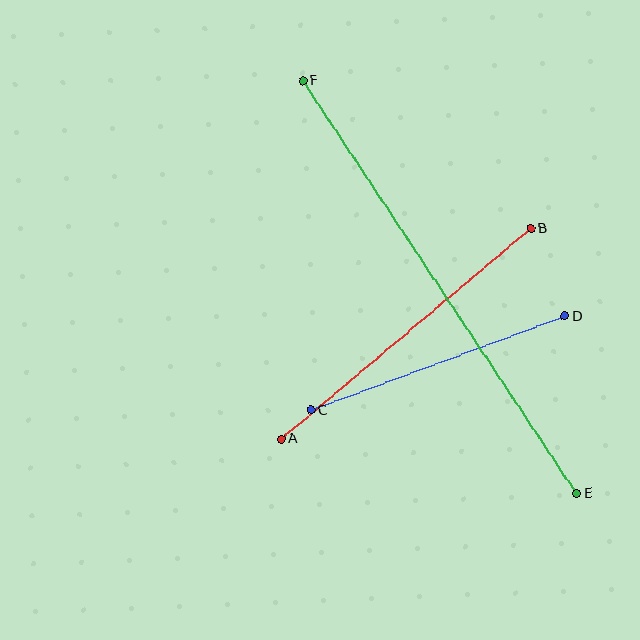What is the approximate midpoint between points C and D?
The midpoint is at approximately (438, 363) pixels.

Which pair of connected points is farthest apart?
Points E and F are farthest apart.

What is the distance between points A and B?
The distance is approximately 327 pixels.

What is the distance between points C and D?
The distance is approximately 271 pixels.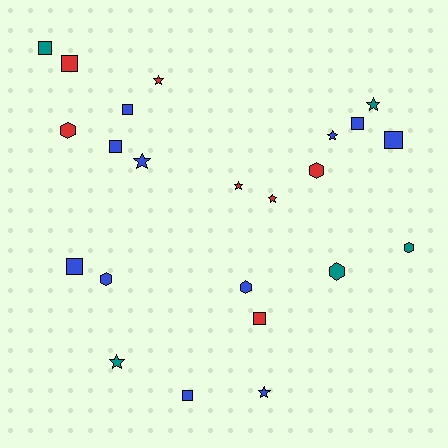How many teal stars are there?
There are 2 teal stars.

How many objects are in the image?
There are 23 objects.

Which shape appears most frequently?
Square, with 9 objects.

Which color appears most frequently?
Blue, with 11 objects.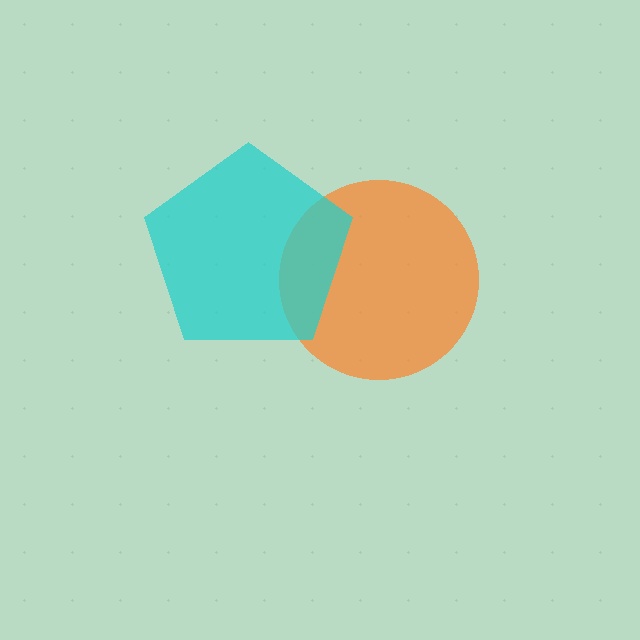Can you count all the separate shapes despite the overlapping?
Yes, there are 2 separate shapes.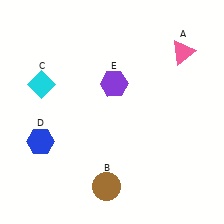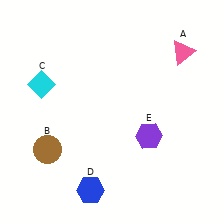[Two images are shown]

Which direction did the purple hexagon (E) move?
The purple hexagon (E) moved down.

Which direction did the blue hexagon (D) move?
The blue hexagon (D) moved right.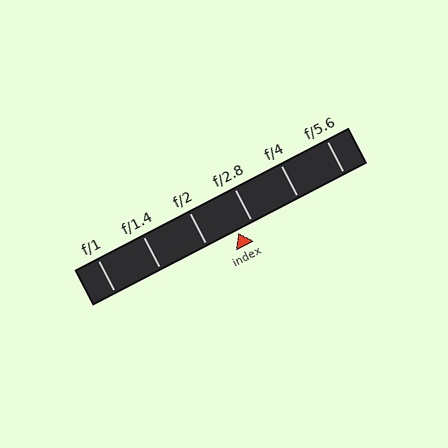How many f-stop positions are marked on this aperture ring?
There are 6 f-stop positions marked.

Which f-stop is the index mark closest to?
The index mark is closest to f/2.8.